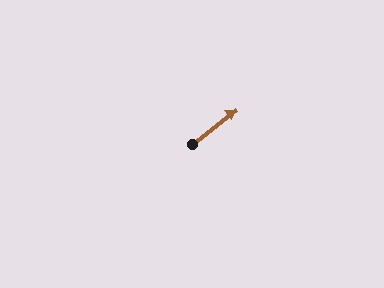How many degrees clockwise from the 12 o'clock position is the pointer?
Approximately 52 degrees.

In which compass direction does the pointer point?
Northeast.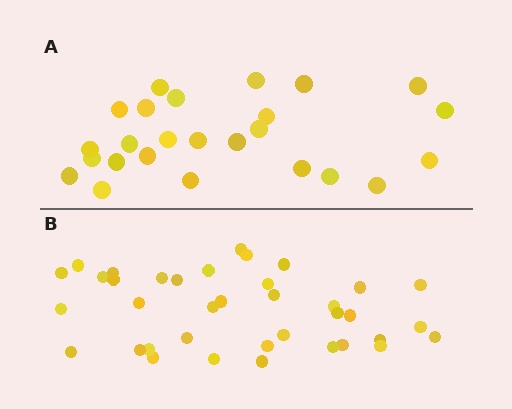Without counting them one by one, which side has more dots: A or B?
Region B (the bottom region) has more dots.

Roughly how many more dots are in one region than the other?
Region B has roughly 12 or so more dots than region A.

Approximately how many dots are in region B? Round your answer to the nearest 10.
About 40 dots. (The exact count is 37, which rounds to 40.)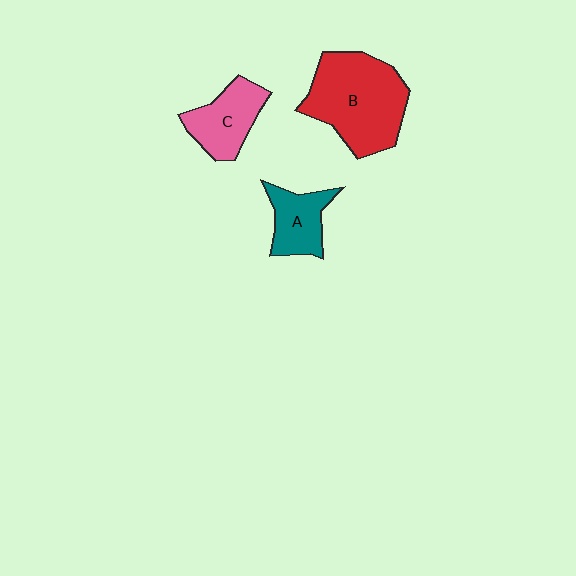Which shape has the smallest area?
Shape A (teal).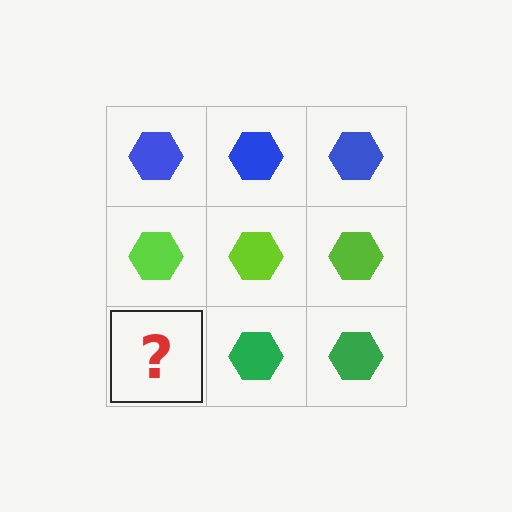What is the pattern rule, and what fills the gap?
The rule is that each row has a consistent color. The gap should be filled with a green hexagon.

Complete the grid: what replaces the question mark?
The question mark should be replaced with a green hexagon.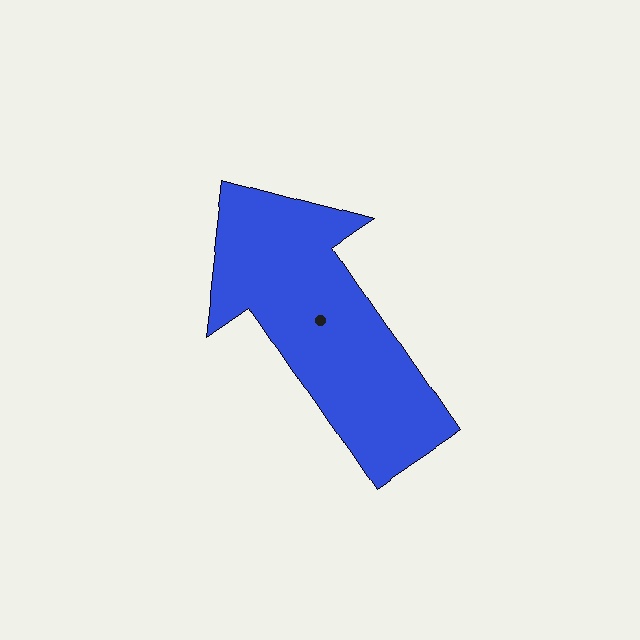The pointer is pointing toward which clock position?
Roughly 11 o'clock.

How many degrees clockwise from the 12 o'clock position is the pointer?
Approximately 326 degrees.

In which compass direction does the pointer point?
Northwest.